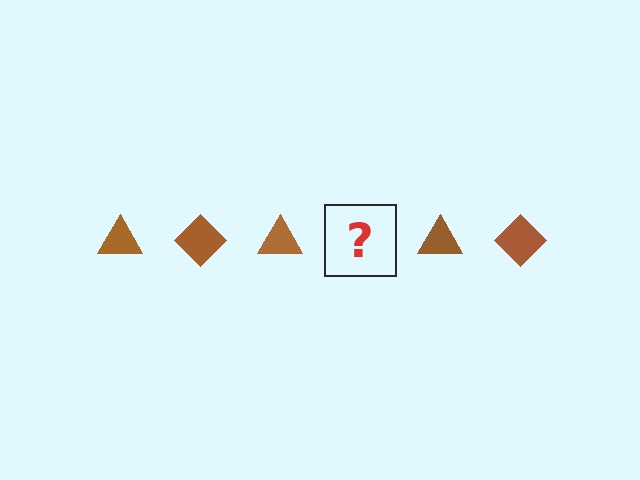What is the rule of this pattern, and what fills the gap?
The rule is that the pattern cycles through triangle, diamond shapes in brown. The gap should be filled with a brown diamond.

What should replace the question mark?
The question mark should be replaced with a brown diamond.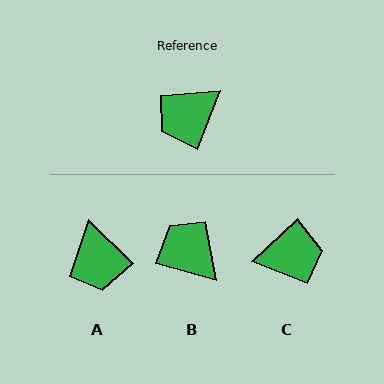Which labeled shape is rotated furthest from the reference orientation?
C, about 154 degrees away.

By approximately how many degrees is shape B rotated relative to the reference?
Approximately 84 degrees clockwise.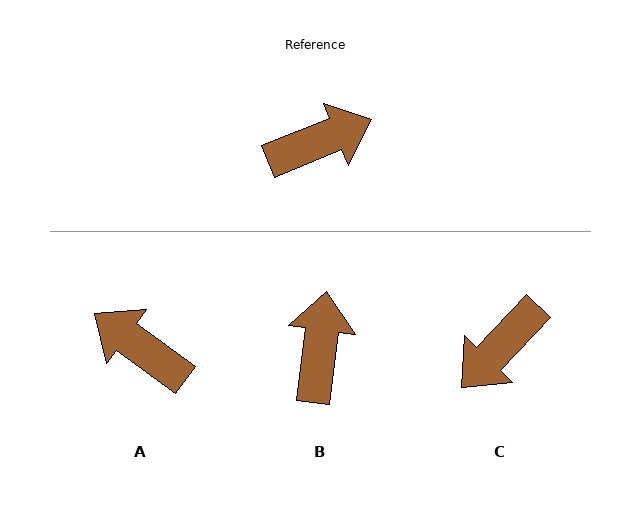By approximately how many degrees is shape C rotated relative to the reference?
Approximately 156 degrees clockwise.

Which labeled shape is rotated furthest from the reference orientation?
C, about 156 degrees away.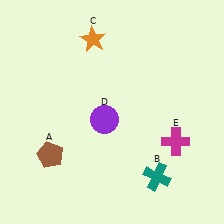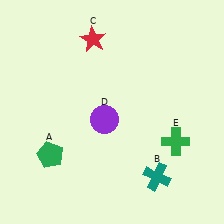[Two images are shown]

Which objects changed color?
A changed from brown to green. C changed from orange to red. E changed from magenta to green.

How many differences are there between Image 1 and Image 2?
There are 3 differences between the two images.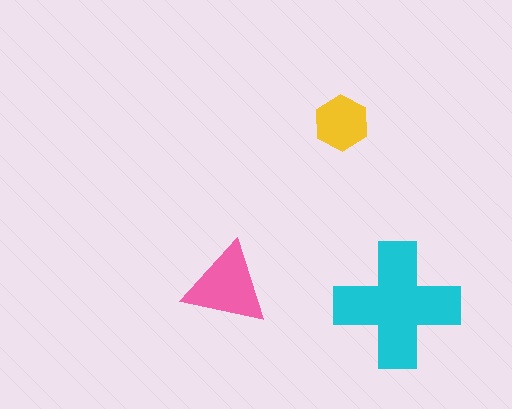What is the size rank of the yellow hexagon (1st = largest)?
3rd.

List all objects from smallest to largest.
The yellow hexagon, the pink triangle, the cyan cross.